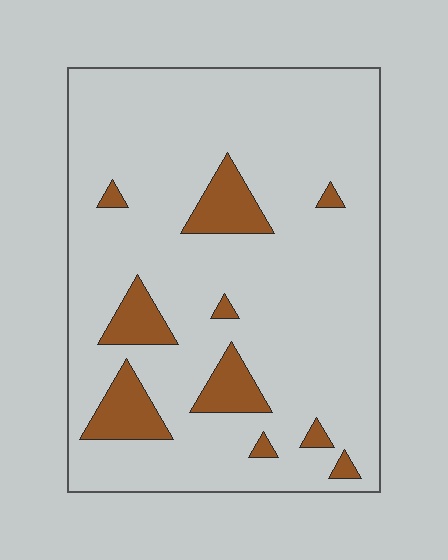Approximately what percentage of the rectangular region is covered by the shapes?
Approximately 15%.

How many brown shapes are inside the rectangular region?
10.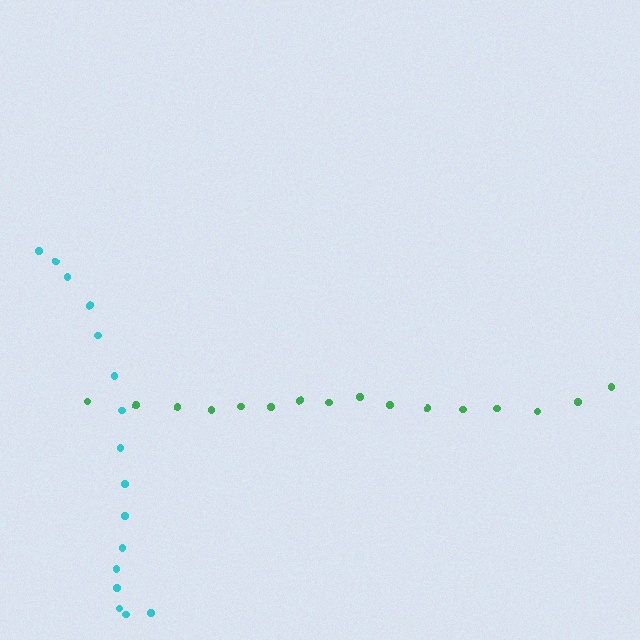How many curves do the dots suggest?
There are 2 distinct paths.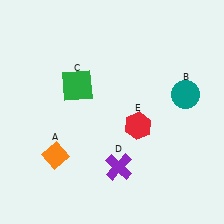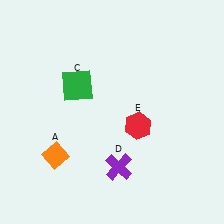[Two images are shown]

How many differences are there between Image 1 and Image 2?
There is 1 difference between the two images.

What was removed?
The teal circle (B) was removed in Image 2.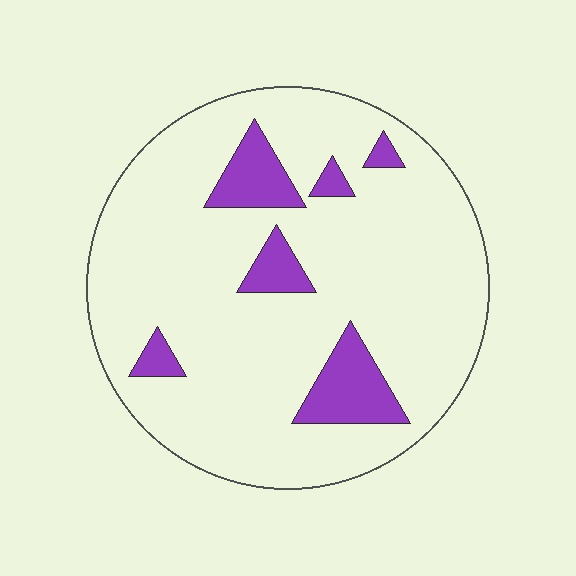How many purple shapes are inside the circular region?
6.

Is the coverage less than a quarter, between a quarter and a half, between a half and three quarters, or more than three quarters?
Less than a quarter.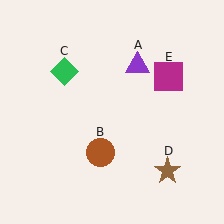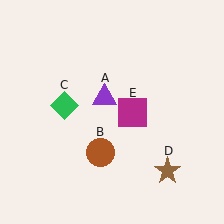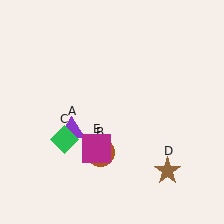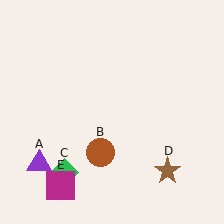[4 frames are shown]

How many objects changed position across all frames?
3 objects changed position: purple triangle (object A), green diamond (object C), magenta square (object E).